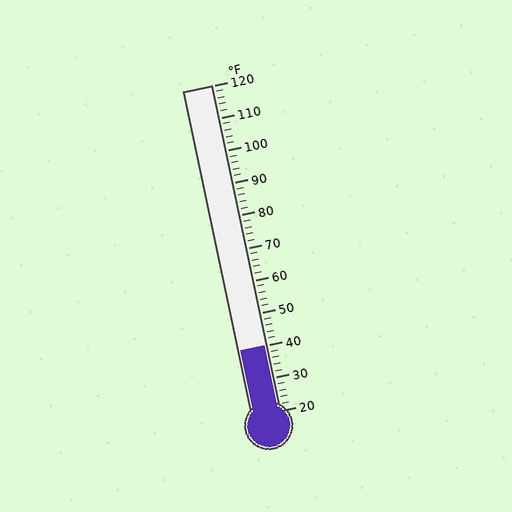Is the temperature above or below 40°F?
The temperature is at 40°F.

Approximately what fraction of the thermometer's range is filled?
The thermometer is filled to approximately 20% of its range.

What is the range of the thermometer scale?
The thermometer scale ranges from 20°F to 120°F.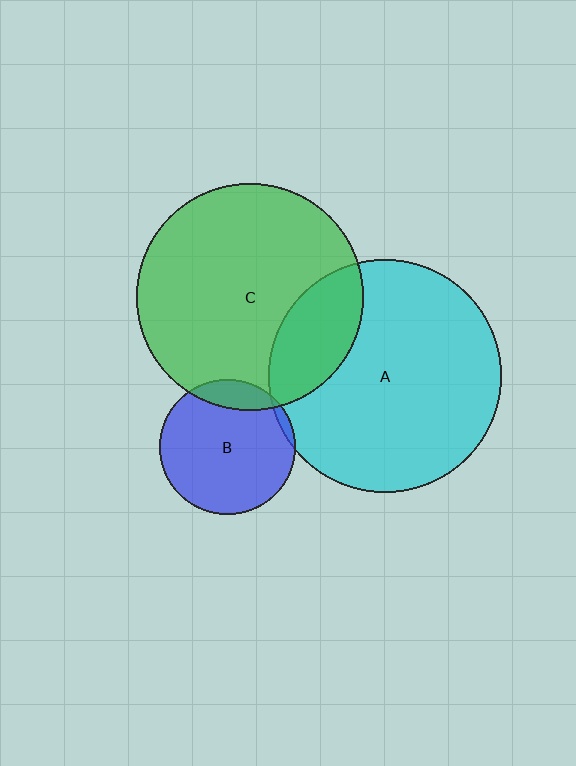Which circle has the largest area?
Circle A (cyan).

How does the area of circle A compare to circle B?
Approximately 3.0 times.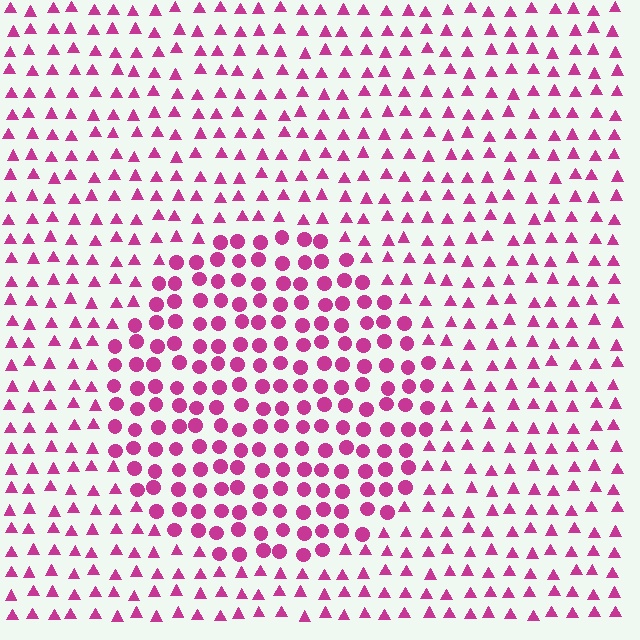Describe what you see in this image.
The image is filled with small magenta elements arranged in a uniform grid. A circle-shaped region contains circles, while the surrounding area contains triangles. The boundary is defined purely by the change in element shape.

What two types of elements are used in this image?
The image uses circles inside the circle region and triangles outside it.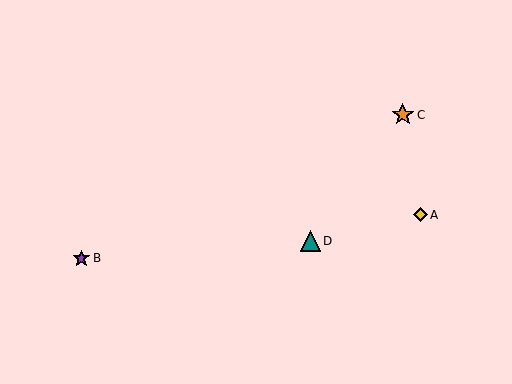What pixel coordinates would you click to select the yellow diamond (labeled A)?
Click at (420, 215) to select the yellow diamond A.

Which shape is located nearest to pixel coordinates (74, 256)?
The purple star (labeled B) at (81, 258) is nearest to that location.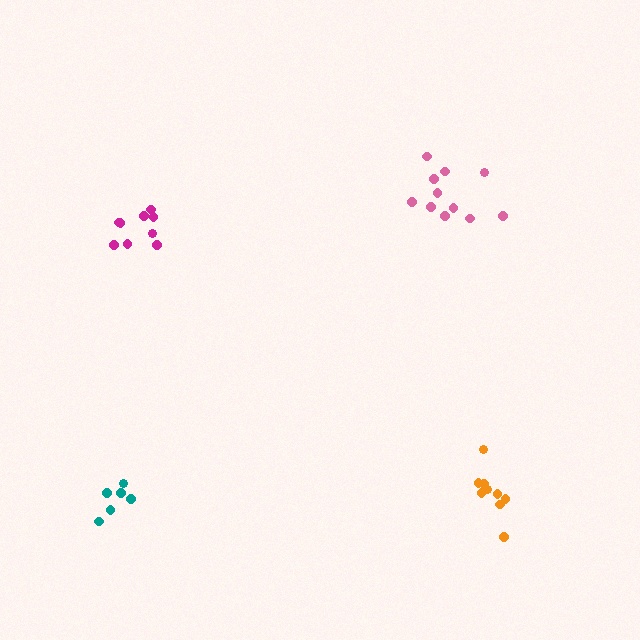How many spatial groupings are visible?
There are 4 spatial groupings.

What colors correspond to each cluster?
The clusters are colored: orange, teal, magenta, pink.